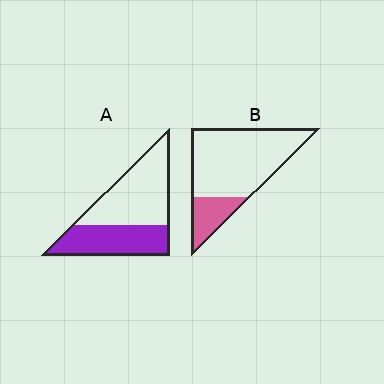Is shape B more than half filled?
No.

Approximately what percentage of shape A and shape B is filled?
A is approximately 40% and B is approximately 20%.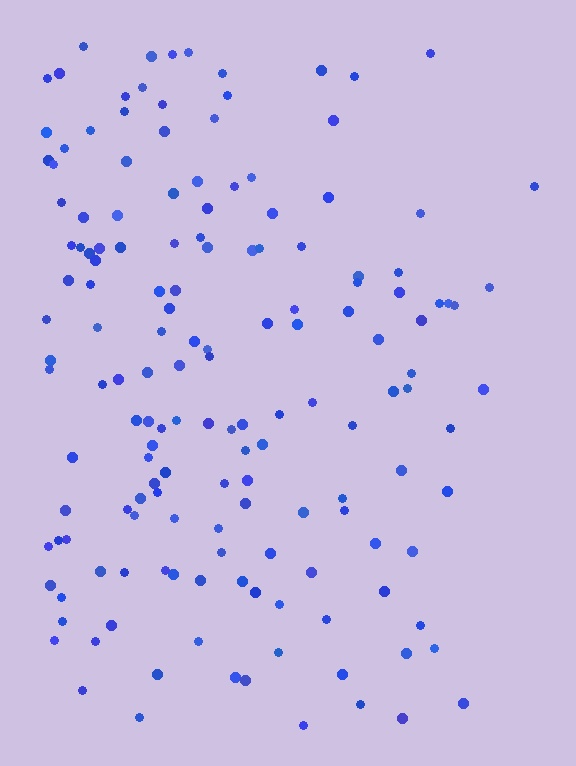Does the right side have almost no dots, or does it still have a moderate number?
Still a moderate number, just noticeably fewer than the left.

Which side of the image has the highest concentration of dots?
The left.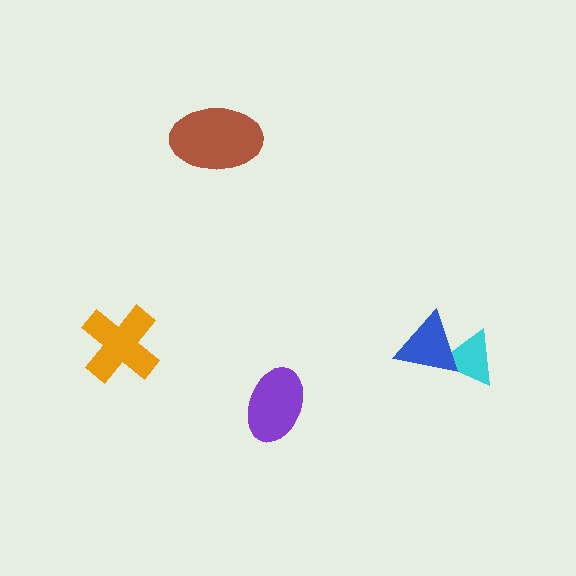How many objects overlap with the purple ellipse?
0 objects overlap with the purple ellipse.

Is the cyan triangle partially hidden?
Yes, it is partially covered by another shape.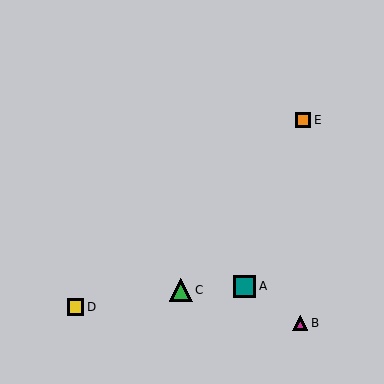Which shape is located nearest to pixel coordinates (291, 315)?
The magenta triangle (labeled B) at (301, 323) is nearest to that location.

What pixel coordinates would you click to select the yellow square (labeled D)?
Click at (76, 307) to select the yellow square D.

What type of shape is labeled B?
Shape B is a magenta triangle.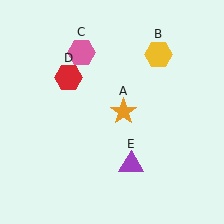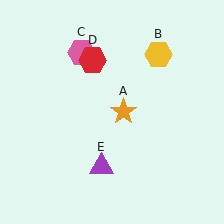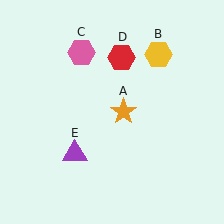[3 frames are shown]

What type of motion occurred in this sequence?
The red hexagon (object D), purple triangle (object E) rotated clockwise around the center of the scene.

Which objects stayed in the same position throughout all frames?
Orange star (object A) and yellow hexagon (object B) and pink hexagon (object C) remained stationary.